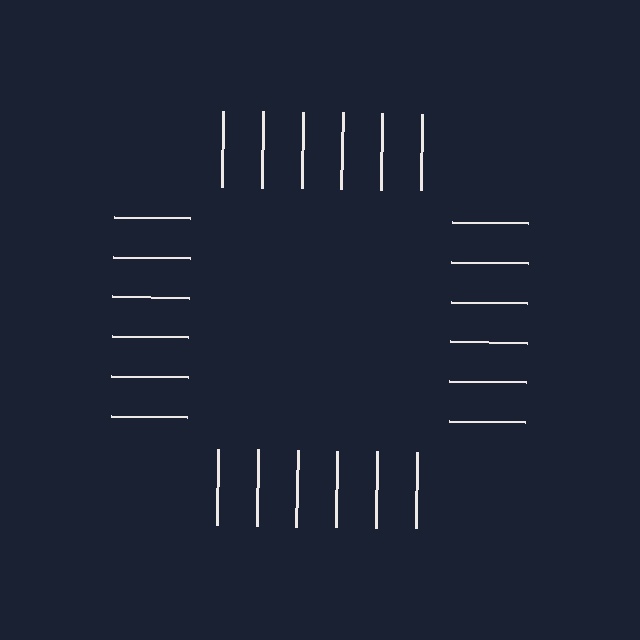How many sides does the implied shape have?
4 sides — the line-ends trace a square.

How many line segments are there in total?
24 — 6 along each of the 4 edges.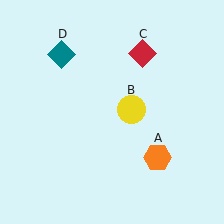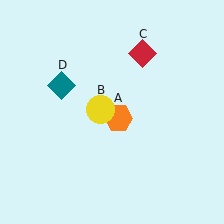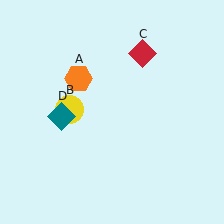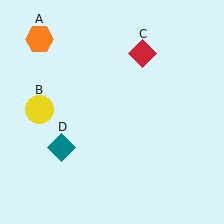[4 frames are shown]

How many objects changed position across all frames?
3 objects changed position: orange hexagon (object A), yellow circle (object B), teal diamond (object D).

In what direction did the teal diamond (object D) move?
The teal diamond (object D) moved down.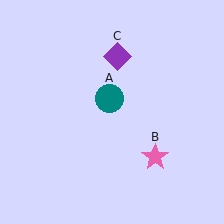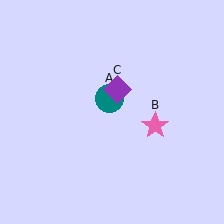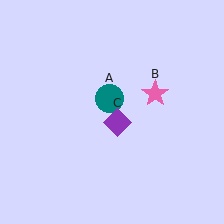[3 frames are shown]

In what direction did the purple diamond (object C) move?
The purple diamond (object C) moved down.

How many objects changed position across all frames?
2 objects changed position: pink star (object B), purple diamond (object C).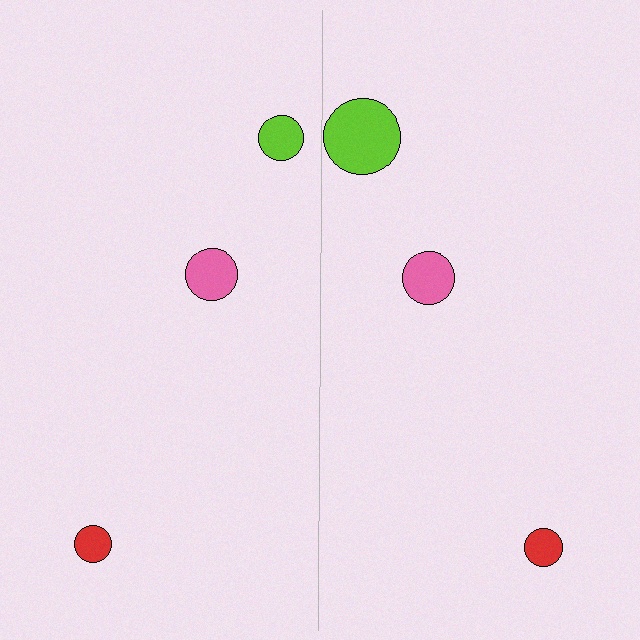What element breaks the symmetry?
The lime circle on the right side has a different size than its mirror counterpart.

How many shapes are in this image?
There are 6 shapes in this image.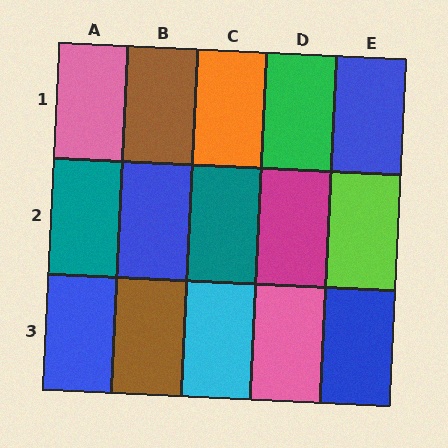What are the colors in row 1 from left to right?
Pink, brown, orange, green, blue.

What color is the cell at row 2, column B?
Blue.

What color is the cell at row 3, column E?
Blue.